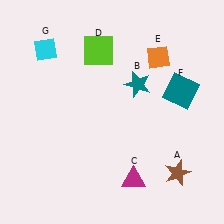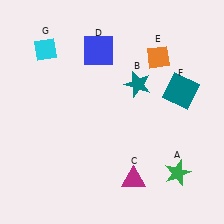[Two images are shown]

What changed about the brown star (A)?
In Image 1, A is brown. In Image 2, it changed to green.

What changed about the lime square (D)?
In Image 1, D is lime. In Image 2, it changed to blue.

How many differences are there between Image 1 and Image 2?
There are 2 differences between the two images.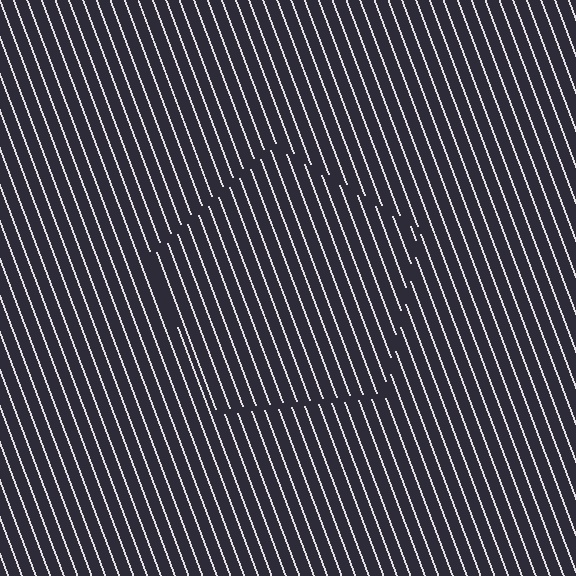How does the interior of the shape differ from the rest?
The interior of the shape contains the same grating, shifted by half a period — the contour is defined by the phase discontinuity where line-ends from the inner and outer gratings abut.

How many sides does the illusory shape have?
5 sides — the line-ends trace a pentagon.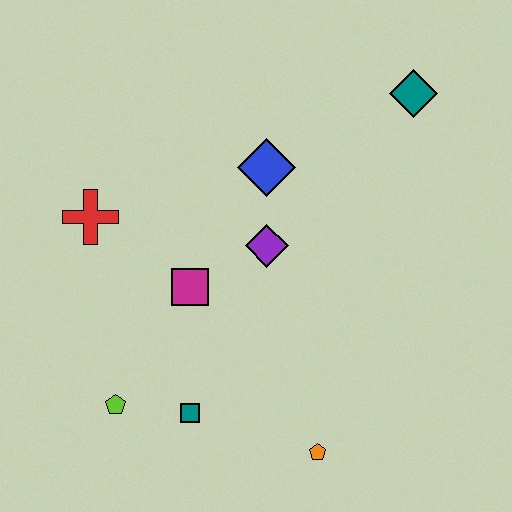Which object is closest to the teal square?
The lime pentagon is closest to the teal square.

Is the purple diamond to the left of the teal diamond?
Yes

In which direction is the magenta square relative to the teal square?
The magenta square is above the teal square.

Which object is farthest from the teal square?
The teal diamond is farthest from the teal square.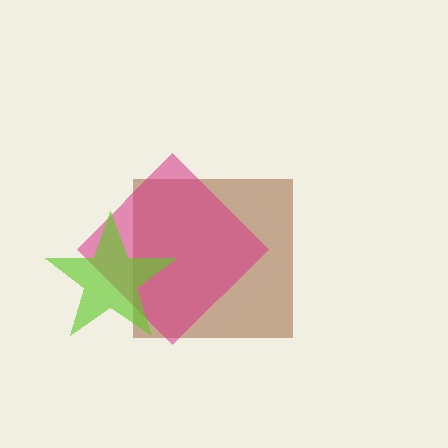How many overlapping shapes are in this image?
There are 3 overlapping shapes in the image.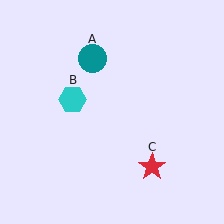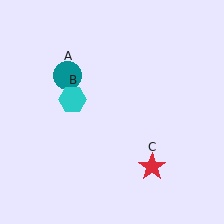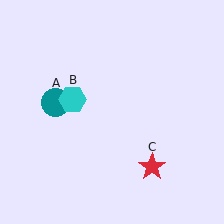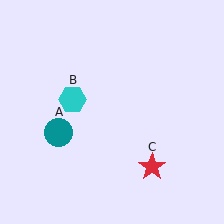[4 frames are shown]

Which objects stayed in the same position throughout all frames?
Cyan hexagon (object B) and red star (object C) remained stationary.